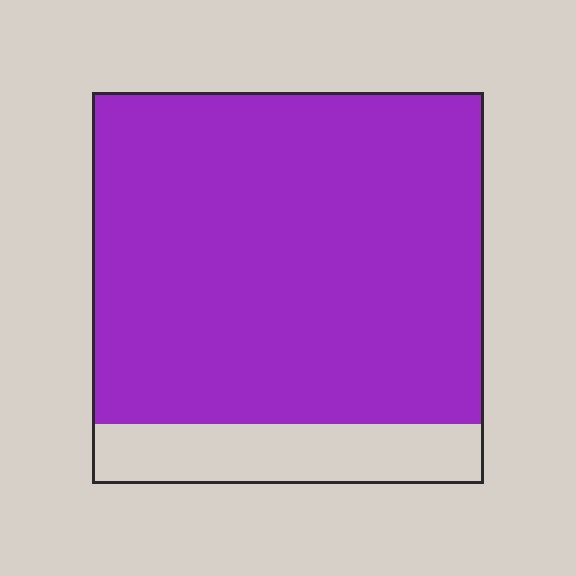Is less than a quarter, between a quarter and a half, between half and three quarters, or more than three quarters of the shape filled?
More than three quarters.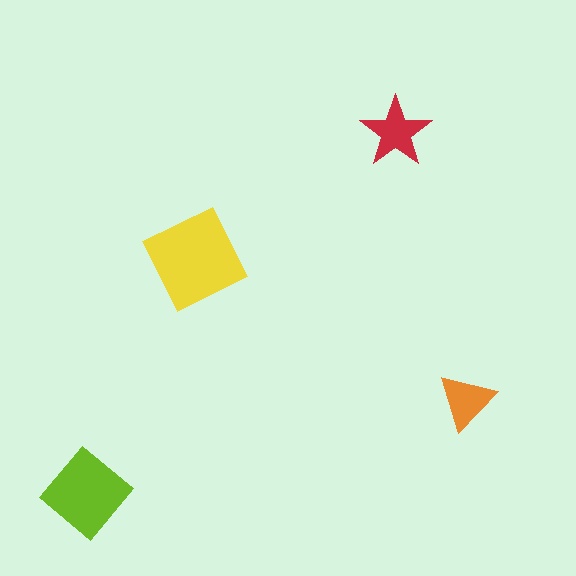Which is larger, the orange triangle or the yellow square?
The yellow square.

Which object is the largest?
The yellow square.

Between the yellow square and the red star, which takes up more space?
The yellow square.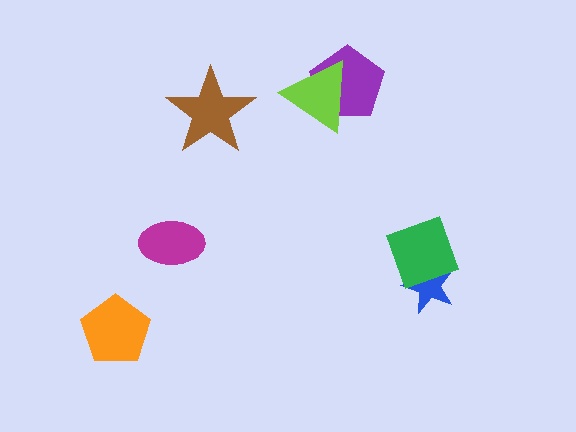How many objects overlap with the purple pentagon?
1 object overlaps with the purple pentagon.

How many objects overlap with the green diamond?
1 object overlaps with the green diamond.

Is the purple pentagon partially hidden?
Yes, it is partially covered by another shape.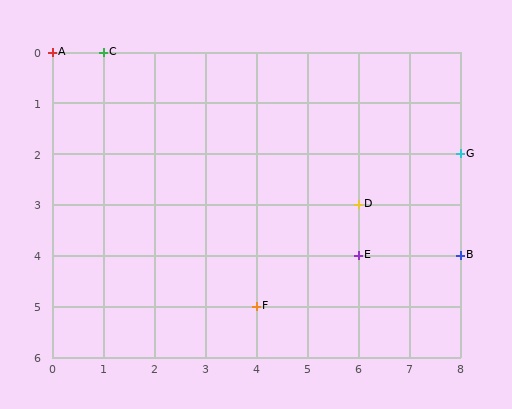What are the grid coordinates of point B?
Point B is at grid coordinates (8, 4).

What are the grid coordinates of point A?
Point A is at grid coordinates (0, 0).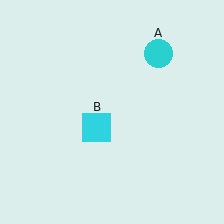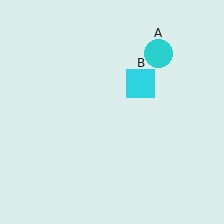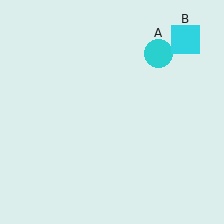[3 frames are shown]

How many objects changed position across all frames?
1 object changed position: cyan square (object B).